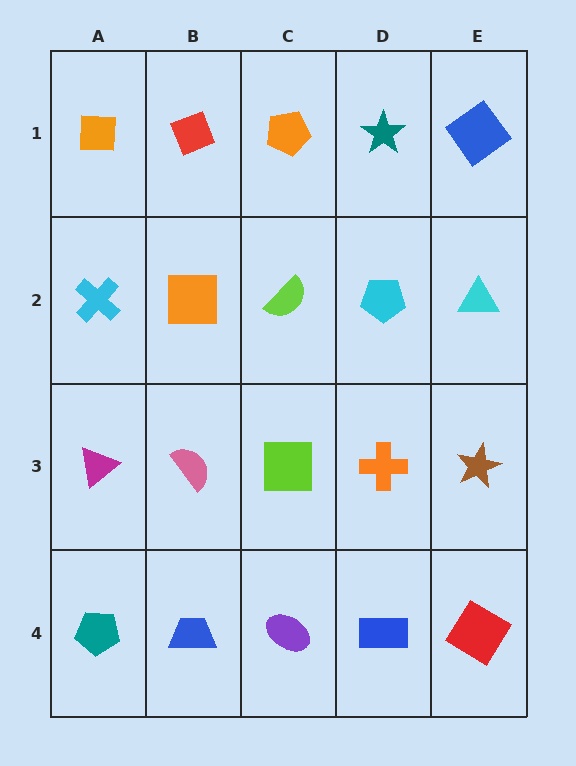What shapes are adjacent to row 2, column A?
An orange square (row 1, column A), a magenta triangle (row 3, column A), an orange square (row 2, column B).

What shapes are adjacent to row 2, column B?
A red diamond (row 1, column B), a pink semicircle (row 3, column B), a cyan cross (row 2, column A), a lime semicircle (row 2, column C).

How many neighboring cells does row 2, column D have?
4.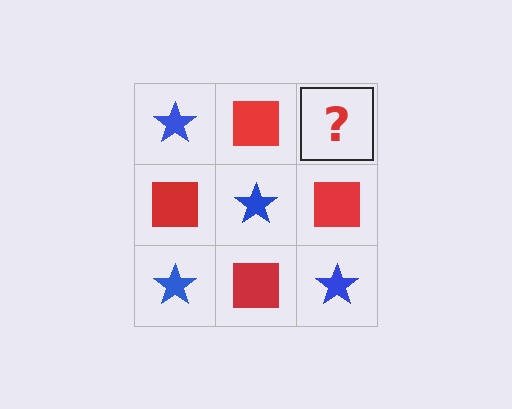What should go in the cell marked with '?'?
The missing cell should contain a blue star.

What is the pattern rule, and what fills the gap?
The rule is that it alternates blue star and red square in a checkerboard pattern. The gap should be filled with a blue star.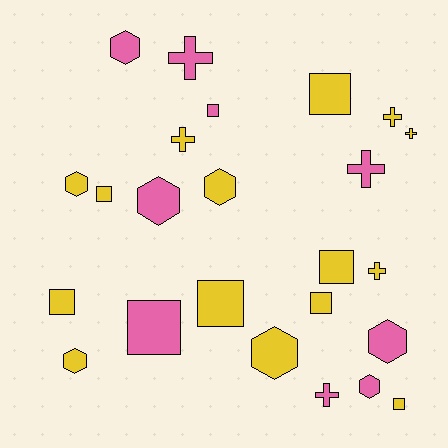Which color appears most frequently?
Yellow, with 15 objects.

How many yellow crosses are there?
There are 4 yellow crosses.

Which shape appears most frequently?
Square, with 9 objects.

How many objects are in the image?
There are 24 objects.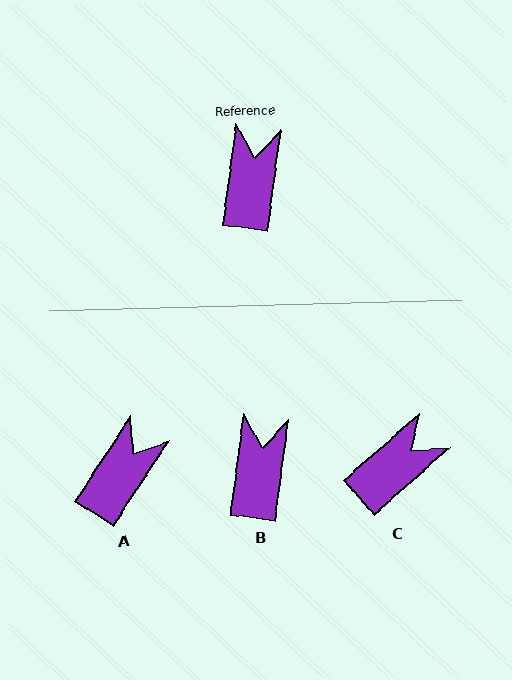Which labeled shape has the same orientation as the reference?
B.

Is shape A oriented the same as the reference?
No, it is off by about 25 degrees.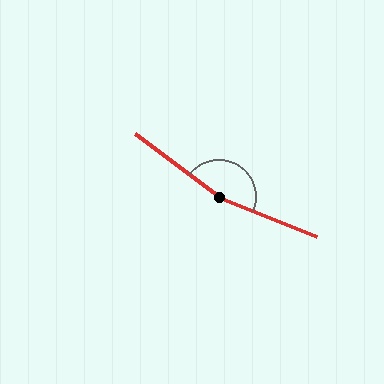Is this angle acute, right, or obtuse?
It is obtuse.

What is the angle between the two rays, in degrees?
Approximately 165 degrees.